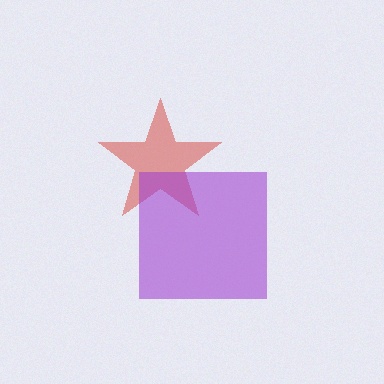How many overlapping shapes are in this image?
There are 2 overlapping shapes in the image.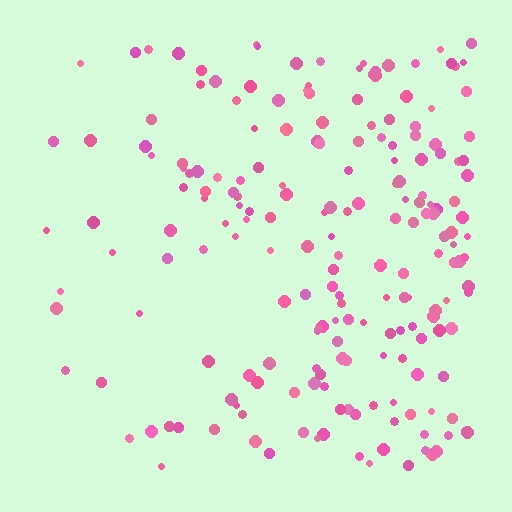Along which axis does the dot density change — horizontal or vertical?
Horizontal.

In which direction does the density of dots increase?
From left to right, with the right side densest.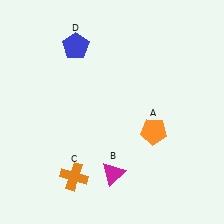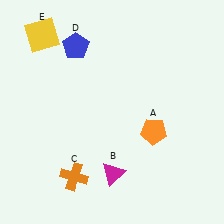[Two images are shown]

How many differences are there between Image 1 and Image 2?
There is 1 difference between the two images.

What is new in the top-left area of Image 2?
A yellow square (E) was added in the top-left area of Image 2.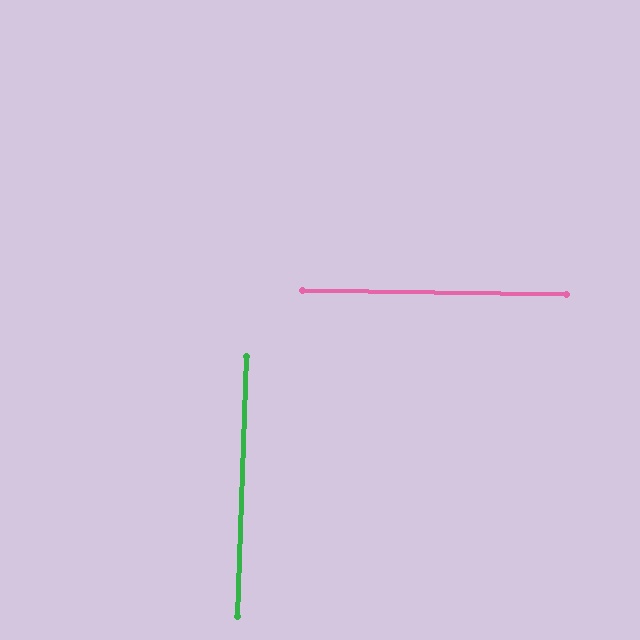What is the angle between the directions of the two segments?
Approximately 89 degrees.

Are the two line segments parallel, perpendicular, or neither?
Perpendicular — they meet at approximately 89°.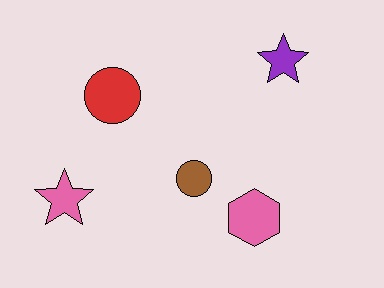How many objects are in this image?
There are 5 objects.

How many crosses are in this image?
There are no crosses.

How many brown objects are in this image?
There is 1 brown object.